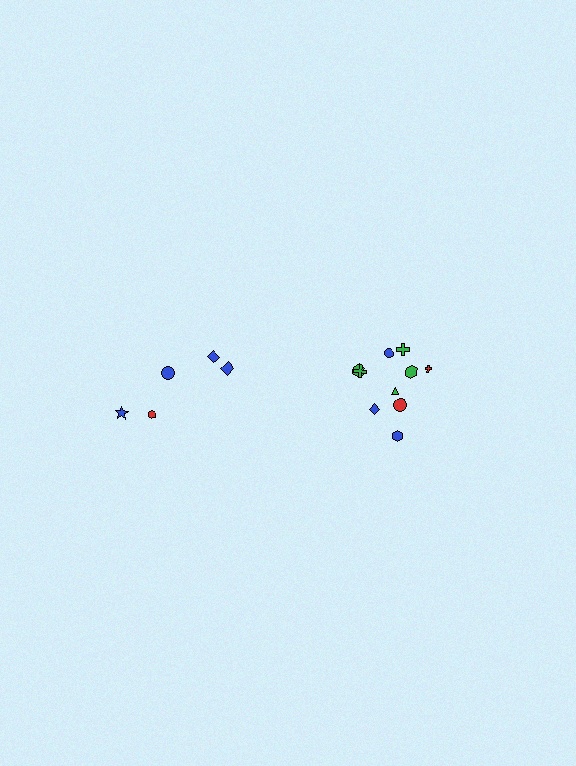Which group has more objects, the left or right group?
The right group.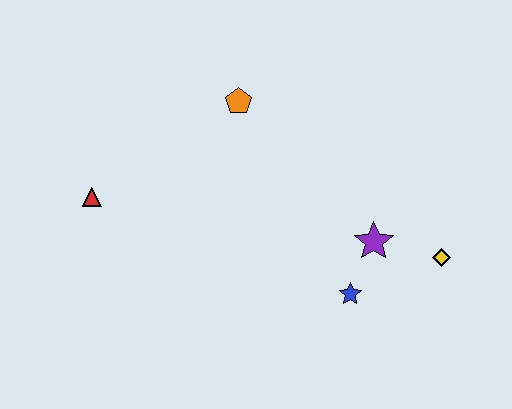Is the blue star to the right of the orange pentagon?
Yes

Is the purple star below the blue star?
No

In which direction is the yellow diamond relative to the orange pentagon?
The yellow diamond is to the right of the orange pentagon.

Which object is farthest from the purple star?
The red triangle is farthest from the purple star.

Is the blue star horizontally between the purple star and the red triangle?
Yes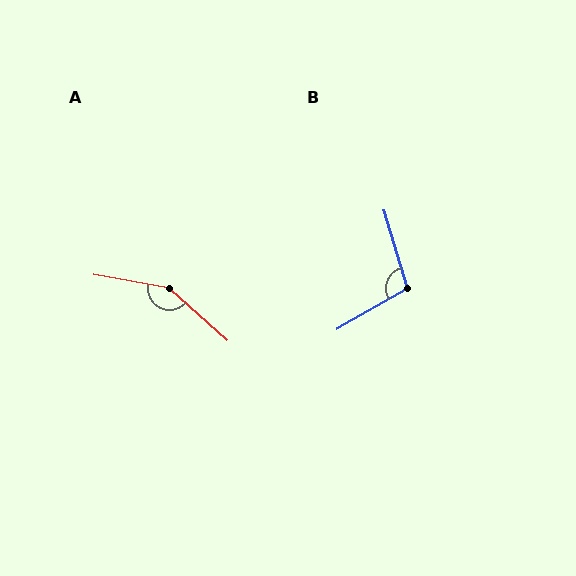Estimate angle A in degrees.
Approximately 148 degrees.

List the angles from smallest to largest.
B (103°), A (148°).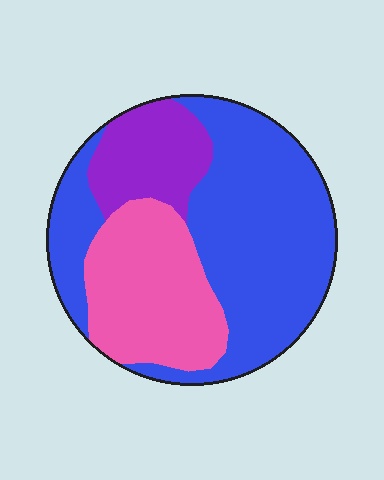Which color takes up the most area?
Blue, at roughly 55%.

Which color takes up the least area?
Purple, at roughly 15%.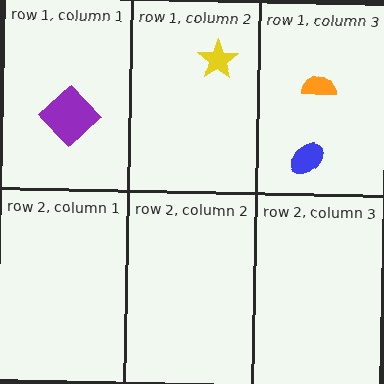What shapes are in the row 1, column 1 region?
The purple diamond.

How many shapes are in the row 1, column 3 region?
2.